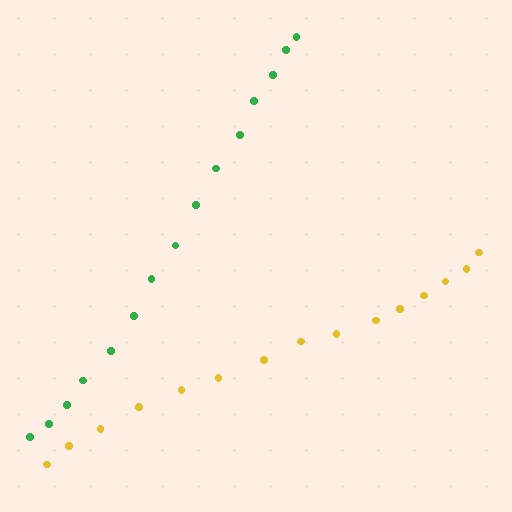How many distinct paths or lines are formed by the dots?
There are 2 distinct paths.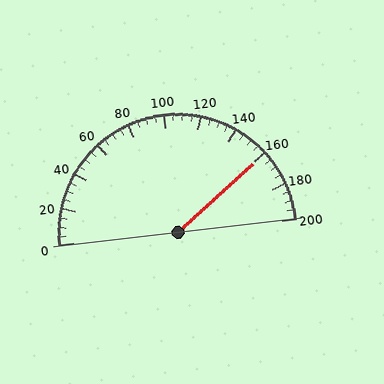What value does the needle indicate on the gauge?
The needle indicates approximately 160.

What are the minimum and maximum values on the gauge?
The gauge ranges from 0 to 200.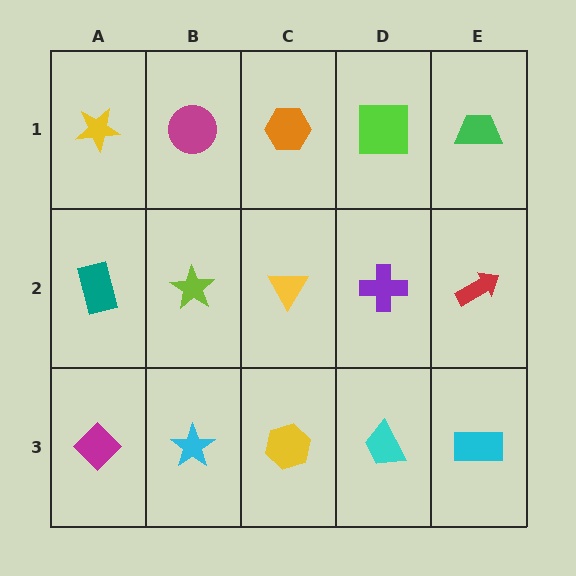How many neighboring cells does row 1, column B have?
3.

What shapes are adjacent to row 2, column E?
A green trapezoid (row 1, column E), a cyan rectangle (row 3, column E), a purple cross (row 2, column D).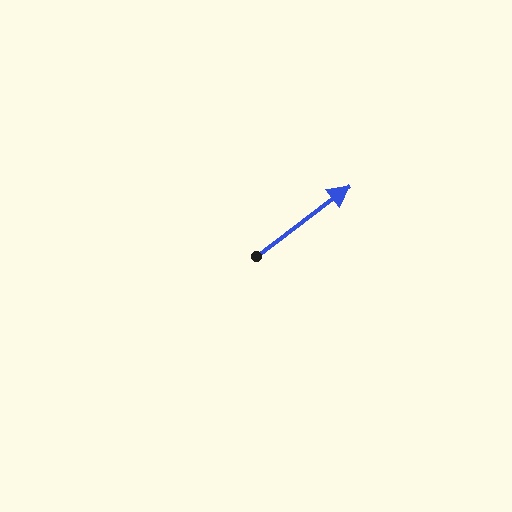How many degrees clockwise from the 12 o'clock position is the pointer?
Approximately 53 degrees.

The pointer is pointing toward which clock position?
Roughly 2 o'clock.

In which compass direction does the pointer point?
Northeast.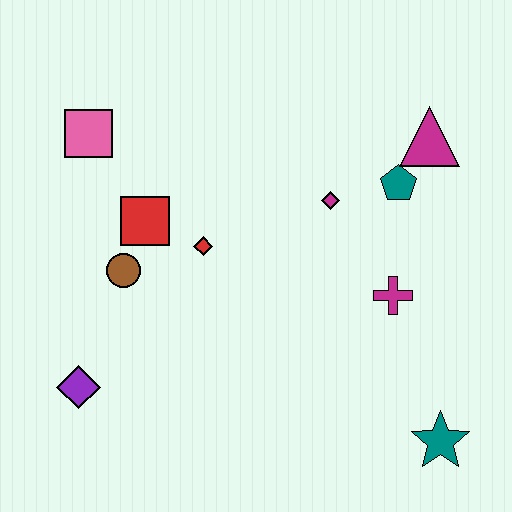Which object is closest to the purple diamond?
The brown circle is closest to the purple diamond.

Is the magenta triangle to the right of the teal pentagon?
Yes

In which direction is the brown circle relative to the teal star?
The brown circle is to the left of the teal star.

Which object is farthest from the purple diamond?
The magenta triangle is farthest from the purple diamond.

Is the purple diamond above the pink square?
No